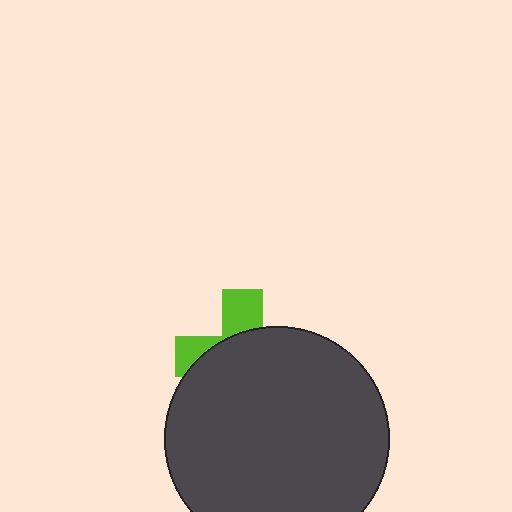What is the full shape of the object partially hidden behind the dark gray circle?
The partially hidden object is a lime cross.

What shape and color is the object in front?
The object in front is a dark gray circle.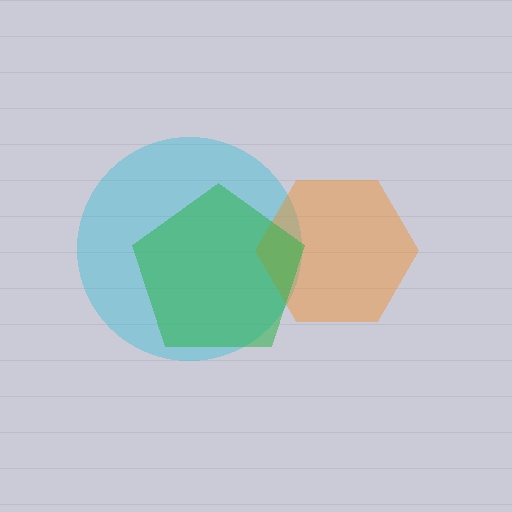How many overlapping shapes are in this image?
There are 3 overlapping shapes in the image.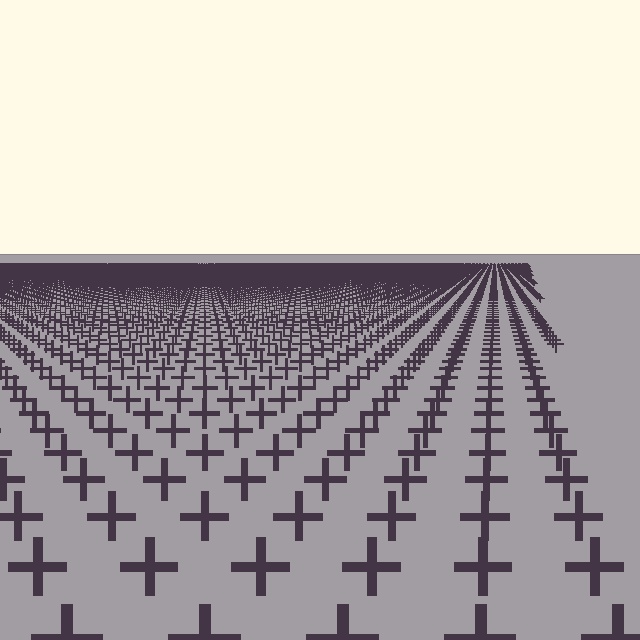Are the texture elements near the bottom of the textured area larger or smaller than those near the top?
Larger. Near the bottom, elements are closer to the viewer and appear at a bigger on-screen size.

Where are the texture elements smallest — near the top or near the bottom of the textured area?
Near the top.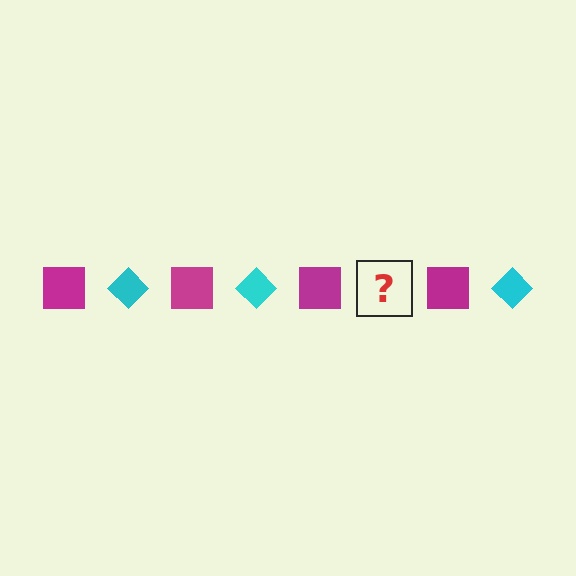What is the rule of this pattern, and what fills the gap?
The rule is that the pattern alternates between magenta square and cyan diamond. The gap should be filled with a cyan diamond.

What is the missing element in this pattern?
The missing element is a cyan diamond.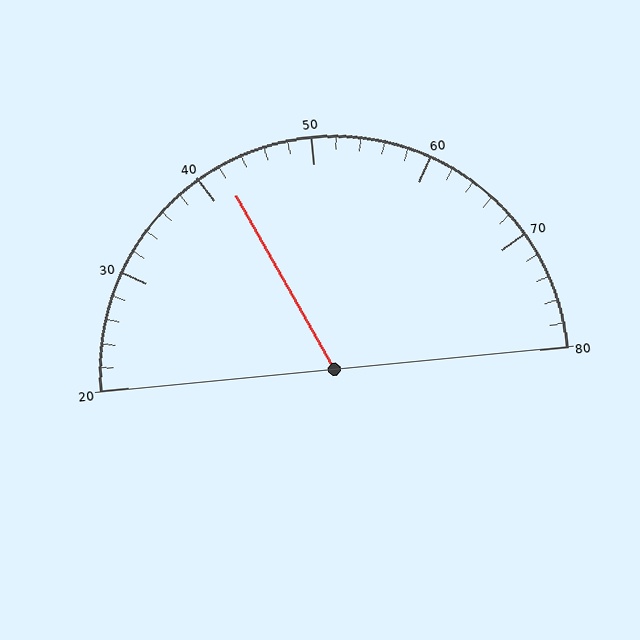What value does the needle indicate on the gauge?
The needle indicates approximately 42.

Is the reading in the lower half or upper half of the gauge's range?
The reading is in the lower half of the range (20 to 80).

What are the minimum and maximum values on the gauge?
The gauge ranges from 20 to 80.